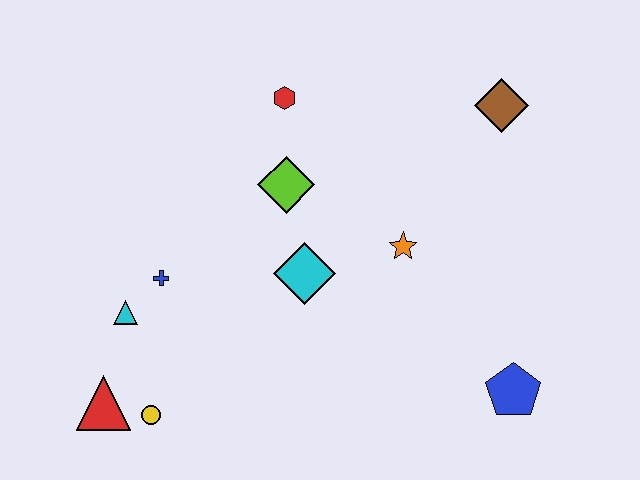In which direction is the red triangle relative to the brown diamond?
The red triangle is to the left of the brown diamond.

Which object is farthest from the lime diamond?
The blue pentagon is farthest from the lime diamond.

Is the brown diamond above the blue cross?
Yes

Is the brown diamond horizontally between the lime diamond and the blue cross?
No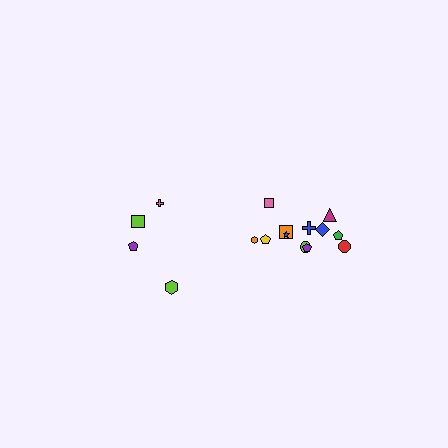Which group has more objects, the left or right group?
The right group.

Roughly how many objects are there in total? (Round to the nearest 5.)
Roughly 15 objects in total.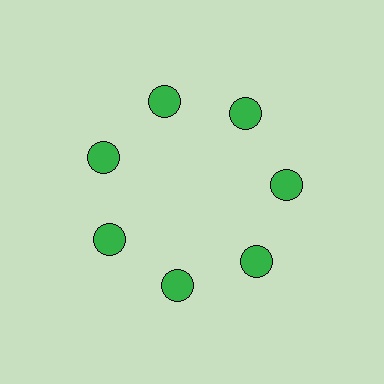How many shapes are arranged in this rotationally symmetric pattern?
There are 7 shapes, arranged in 7 groups of 1.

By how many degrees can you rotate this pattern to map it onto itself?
The pattern maps onto itself every 51 degrees of rotation.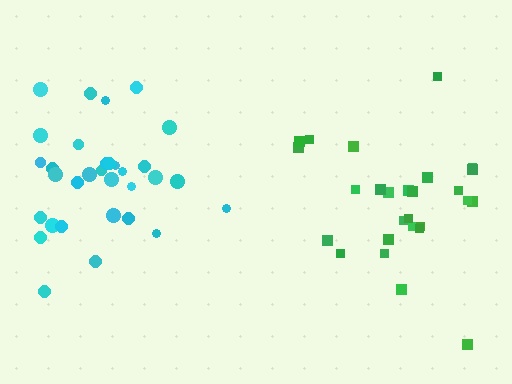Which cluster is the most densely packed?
Cyan.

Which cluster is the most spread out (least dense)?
Green.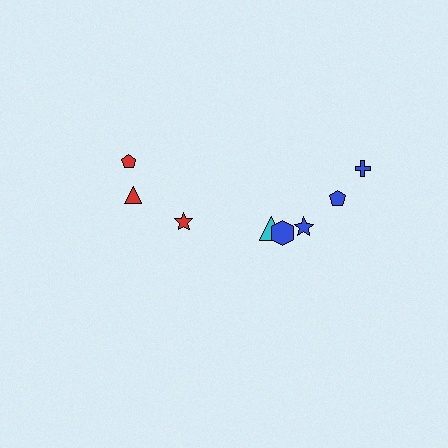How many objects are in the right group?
There are 5 objects.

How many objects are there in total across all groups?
There are 8 objects.